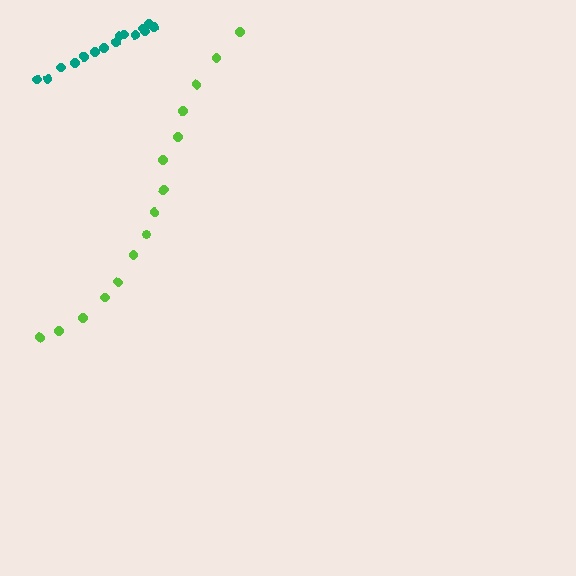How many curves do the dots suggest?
There are 2 distinct paths.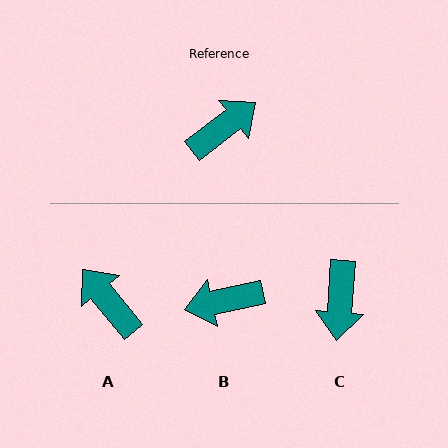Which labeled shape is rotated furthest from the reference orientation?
B, about 155 degrees away.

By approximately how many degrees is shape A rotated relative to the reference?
Approximately 92 degrees counter-clockwise.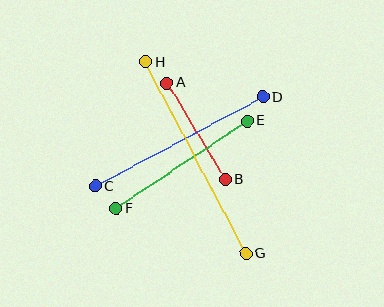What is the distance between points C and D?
The distance is approximately 190 pixels.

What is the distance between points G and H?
The distance is approximately 216 pixels.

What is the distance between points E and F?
The distance is approximately 158 pixels.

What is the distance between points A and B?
The distance is approximately 113 pixels.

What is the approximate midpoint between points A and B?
The midpoint is at approximately (196, 131) pixels.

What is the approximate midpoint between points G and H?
The midpoint is at approximately (195, 158) pixels.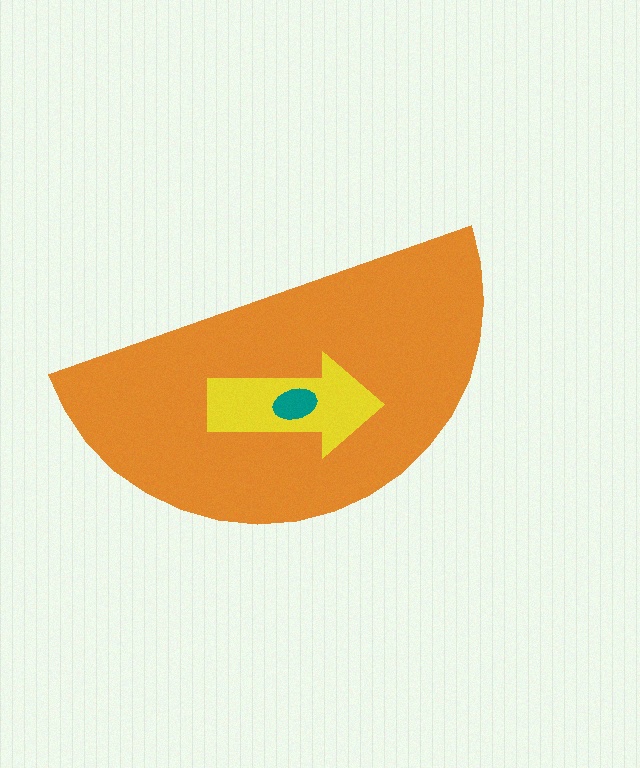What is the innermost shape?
The teal ellipse.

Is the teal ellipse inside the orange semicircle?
Yes.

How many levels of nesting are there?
3.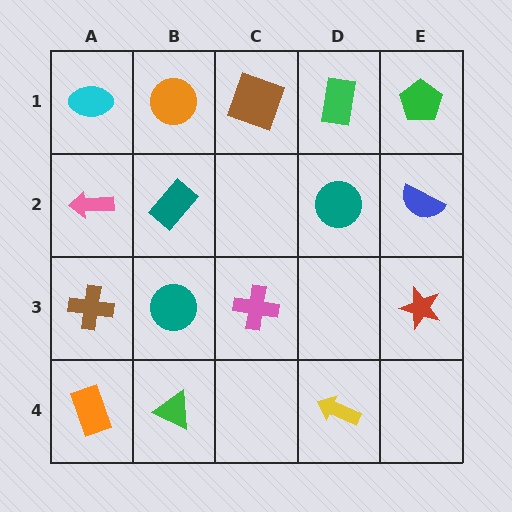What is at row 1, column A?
A cyan ellipse.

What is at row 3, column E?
A red star.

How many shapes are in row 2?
4 shapes.